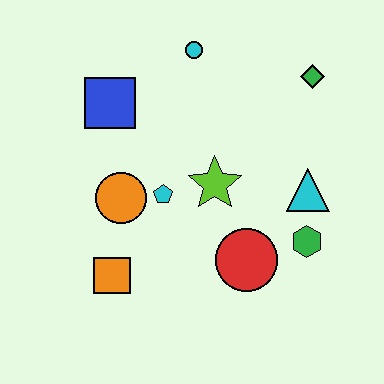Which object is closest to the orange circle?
The cyan pentagon is closest to the orange circle.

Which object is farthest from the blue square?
The green hexagon is farthest from the blue square.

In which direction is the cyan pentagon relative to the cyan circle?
The cyan pentagon is below the cyan circle.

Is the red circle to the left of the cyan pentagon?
No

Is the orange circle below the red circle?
No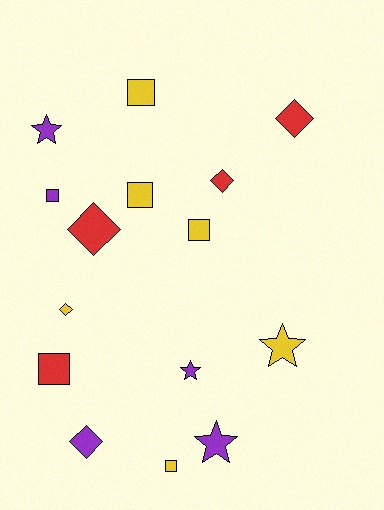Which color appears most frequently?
Yellow, with 6 objects.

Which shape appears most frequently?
Square, with 6 objects.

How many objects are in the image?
There are 15 objects.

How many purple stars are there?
There are 3 purple stars.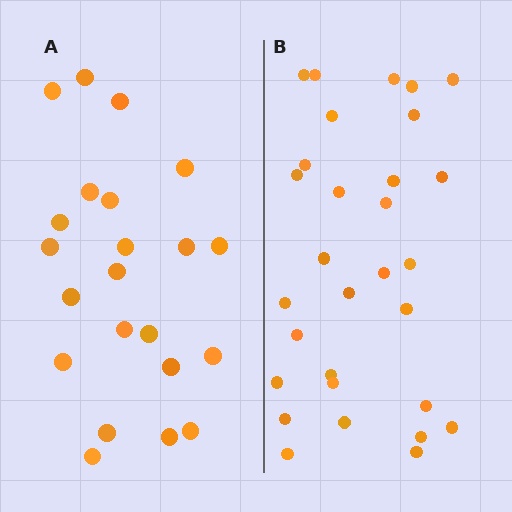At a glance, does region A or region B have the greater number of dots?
Region B (the right region) has more dots.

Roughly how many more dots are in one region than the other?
Region B has roughly 8 or so more dots than region A.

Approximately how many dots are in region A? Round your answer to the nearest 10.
About 20 dots. (The exact count is 22, which rounds to 20.)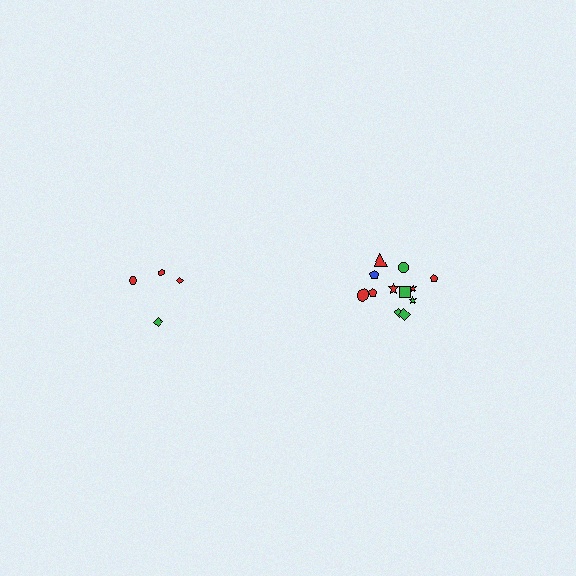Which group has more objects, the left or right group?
The right group.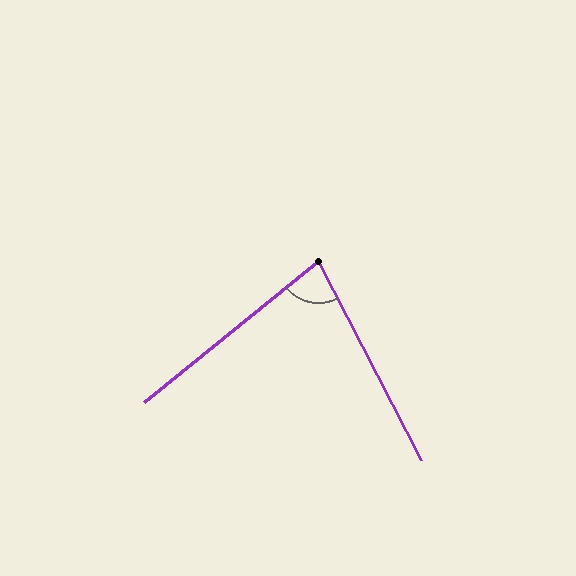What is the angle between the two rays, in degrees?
Approximately 78 degrees.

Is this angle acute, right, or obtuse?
It is acute.